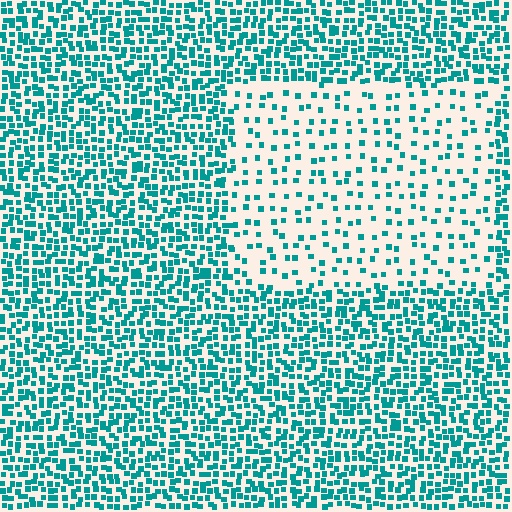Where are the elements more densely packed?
The elements are more densely packed outside the rectangle boundary.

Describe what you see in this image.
The image contains small teal elements arranged at two different densities. A rectangle-shaped region is visible where the elements are less densely packed than the surrounding area.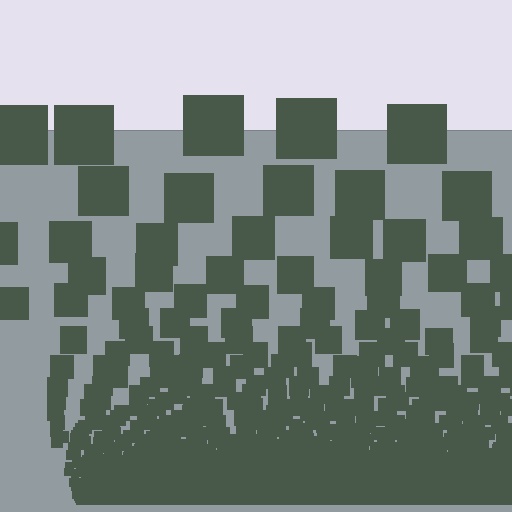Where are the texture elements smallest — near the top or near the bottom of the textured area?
Near the bottom.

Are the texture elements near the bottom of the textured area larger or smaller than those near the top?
Smaller. The gradient is inverted — elements near the bottom are smaller and denser.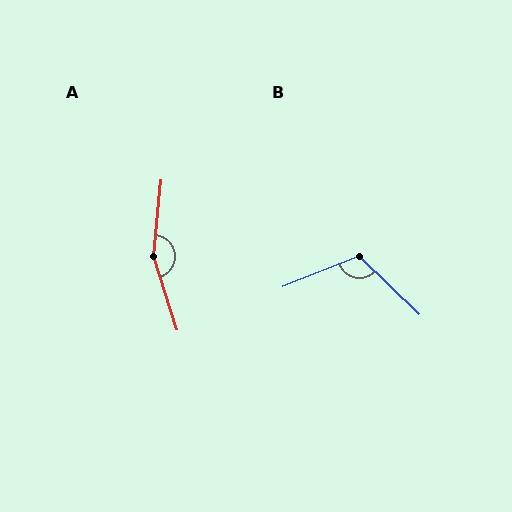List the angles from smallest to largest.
B (114°), A (157°).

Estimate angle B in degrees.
Approximately 114 degrees.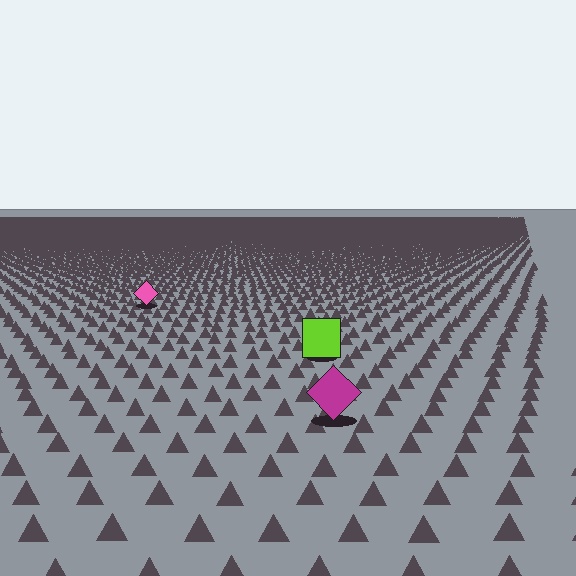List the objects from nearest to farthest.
From nearest to farthest: the magenta diamond, the lime square, the pink diamond.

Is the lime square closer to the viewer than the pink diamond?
Yes. The lime square is closer — you can tell from the texture gradient: the ground texture is coarser near it.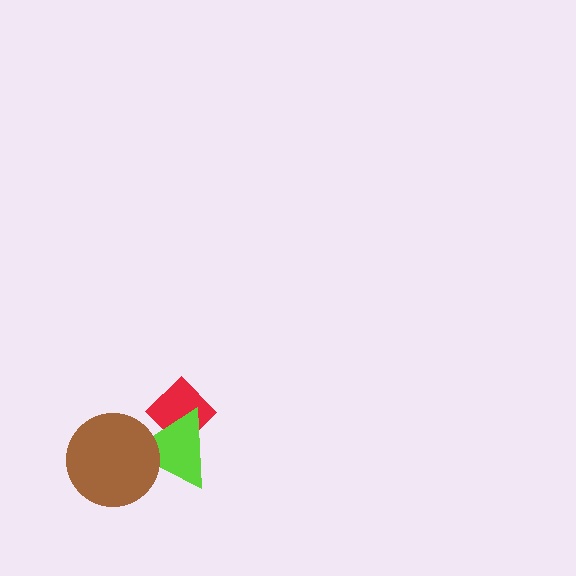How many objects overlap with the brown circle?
1 object overlaps with the brown circle.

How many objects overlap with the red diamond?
1 object overlaps with the red diamond.